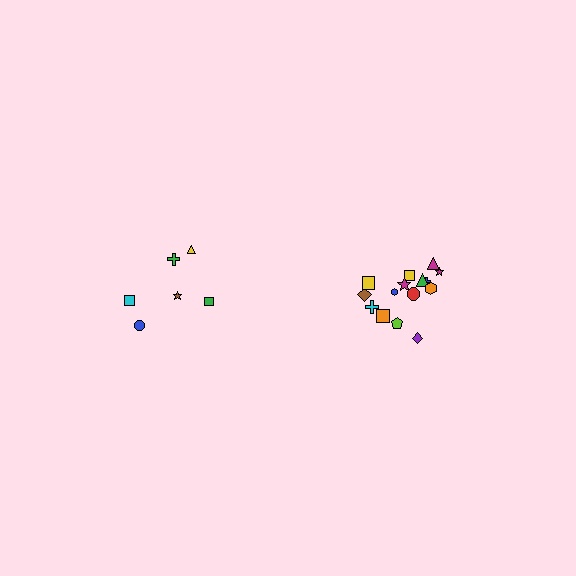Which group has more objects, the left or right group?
The right group.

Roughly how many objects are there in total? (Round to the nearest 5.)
Roughly 20 objects in total.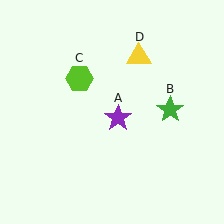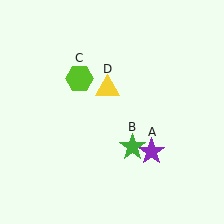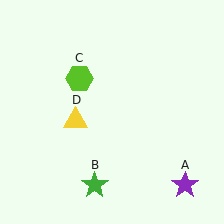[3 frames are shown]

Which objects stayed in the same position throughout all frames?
Lime hexagon (object C) remained stationary.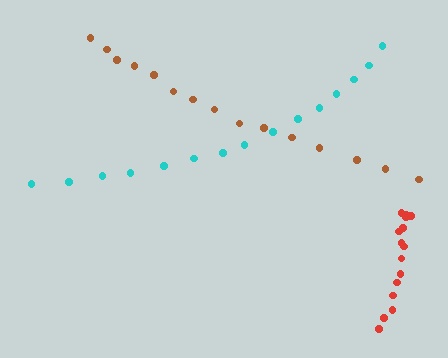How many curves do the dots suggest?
There are 3 distinct paths.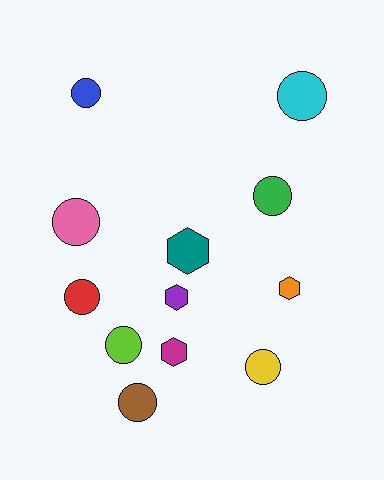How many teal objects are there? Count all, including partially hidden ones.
There is 1 teal object.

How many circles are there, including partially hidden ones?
There are 8 circles.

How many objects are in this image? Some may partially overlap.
There are 12 objects.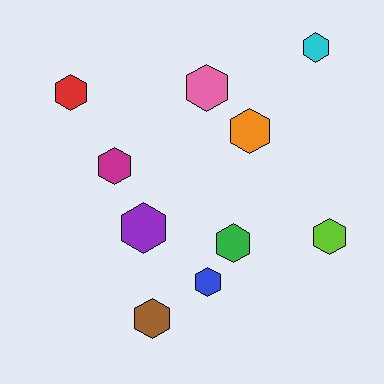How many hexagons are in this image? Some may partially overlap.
There are 10 hexagons.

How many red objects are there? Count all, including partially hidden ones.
There is 1 red object.